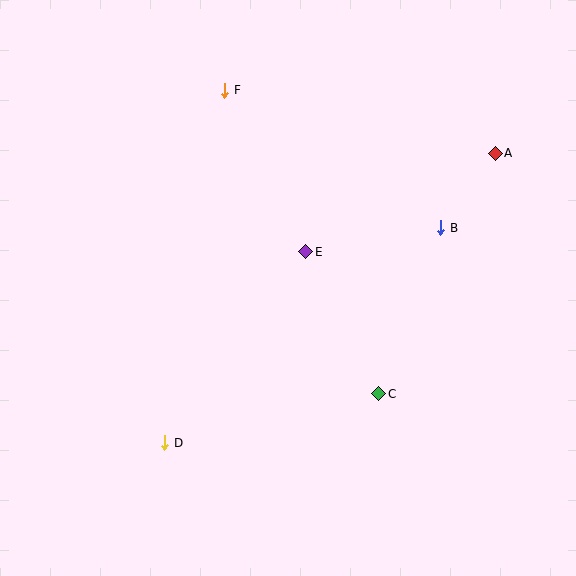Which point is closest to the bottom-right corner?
Point C is closest to the bottom-right corner.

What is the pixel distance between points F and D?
The distance between F and D is 358 pixels.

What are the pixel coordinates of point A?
Point A is at (495, 153).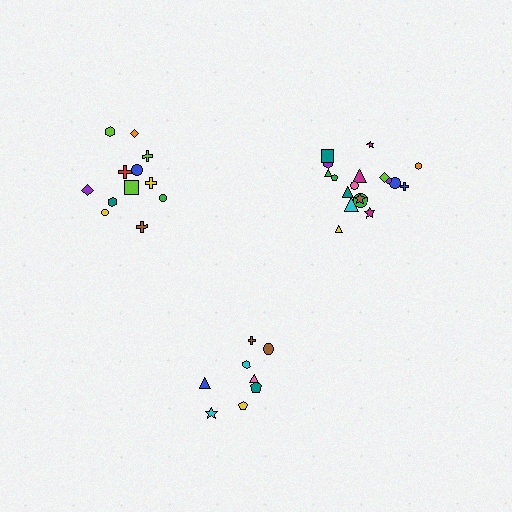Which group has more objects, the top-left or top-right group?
The top-right group.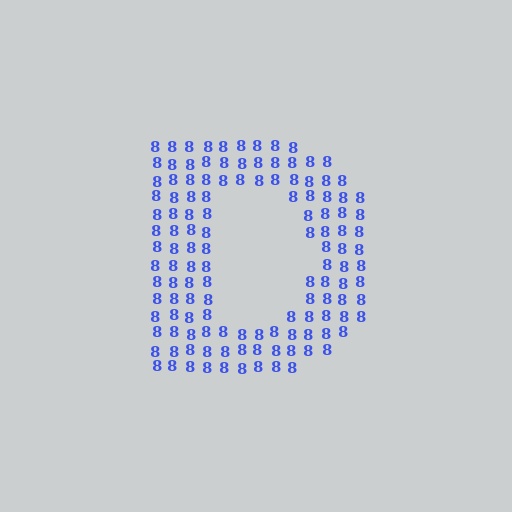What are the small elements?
The small elements are digit 8's.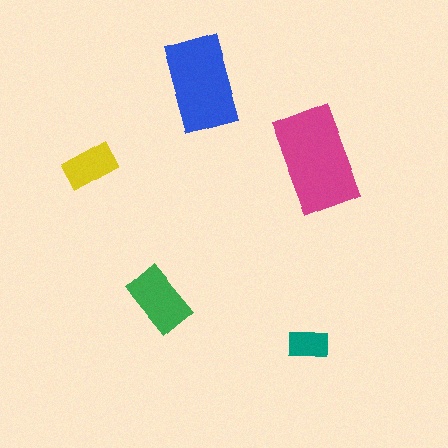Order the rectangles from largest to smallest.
the magenta one, the blue one, the green one, the yellow one, the teal one.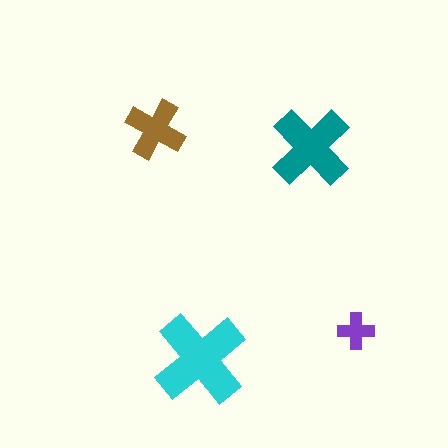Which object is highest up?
The brown cross is topmost.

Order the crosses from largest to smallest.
the cyan one, the teal one, the brown one, the purple one.